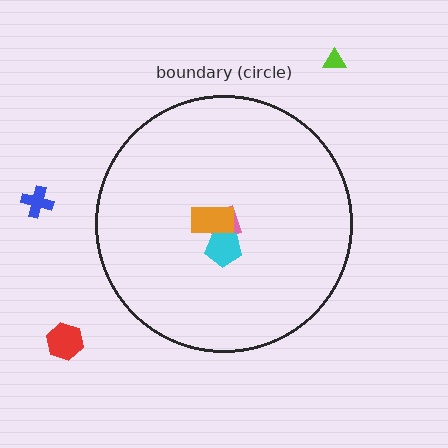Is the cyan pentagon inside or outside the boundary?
Inside.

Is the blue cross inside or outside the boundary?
Outside.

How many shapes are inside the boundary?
3 inside, 3 outside.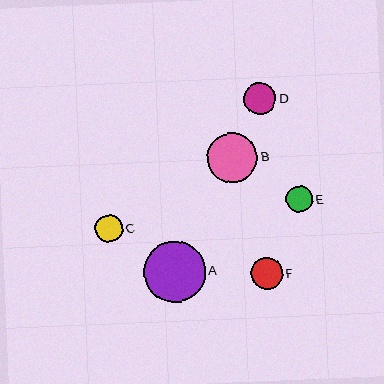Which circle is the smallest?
Circle E is the smallest with a size of approximately 27 pixels.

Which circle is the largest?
Circle A is the largest with a size of approximately 61 pixels.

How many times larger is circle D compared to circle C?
Circle D is approximately 1.2 times the size of circle C.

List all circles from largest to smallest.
From largest to smallest: A, B, D, F, C, E.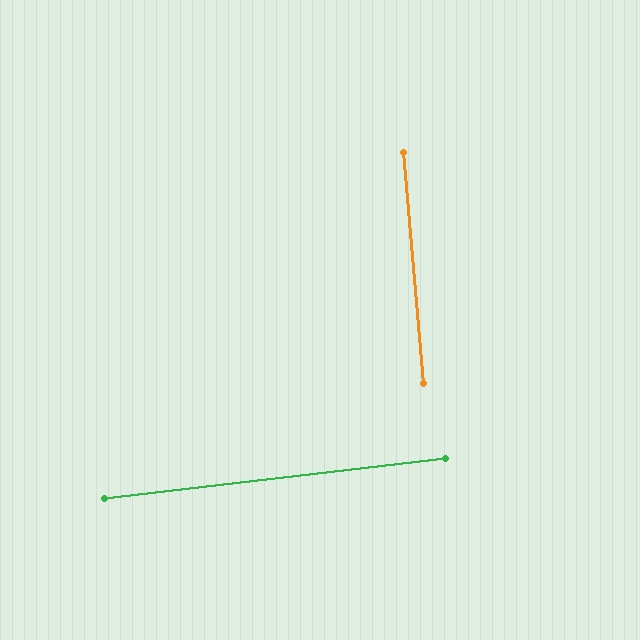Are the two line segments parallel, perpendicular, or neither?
Perpendicular — they meet at approximately 88°.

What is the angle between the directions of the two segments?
Approximately 88 degrees.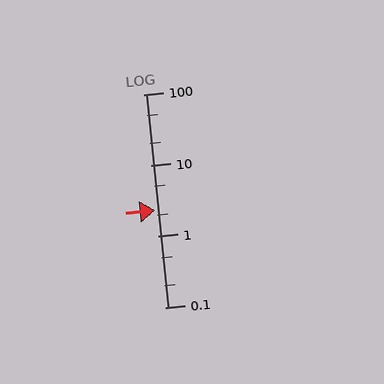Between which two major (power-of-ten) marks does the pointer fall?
The pointer is between 1 and 10.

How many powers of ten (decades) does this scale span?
The scale spans 3 decades, from 0.1 to 100.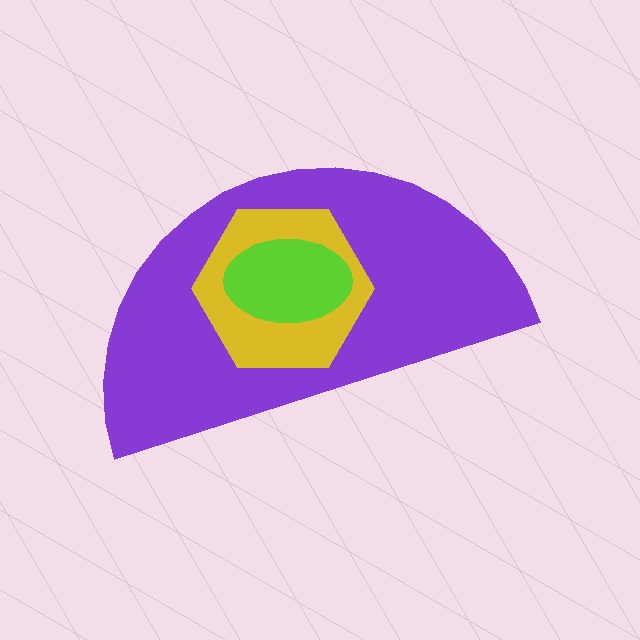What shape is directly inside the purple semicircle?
The yellow hexagon.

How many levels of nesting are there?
3.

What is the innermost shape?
The lime ellipse.